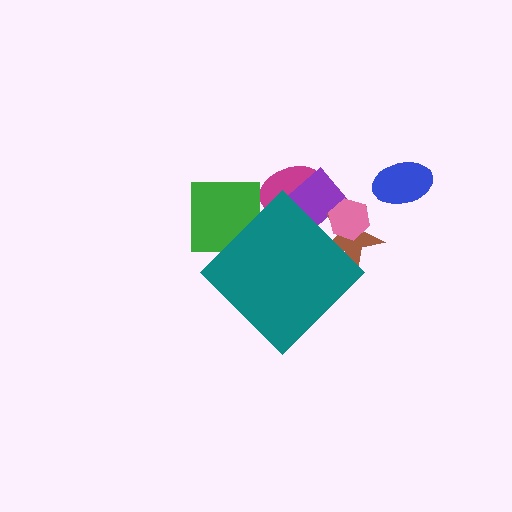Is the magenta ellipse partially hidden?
Yes, the magenta ellipse is partially hidden behind the teal diamond.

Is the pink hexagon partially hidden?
Yes, the pink hexagon is partially hidden behind the teal diamond.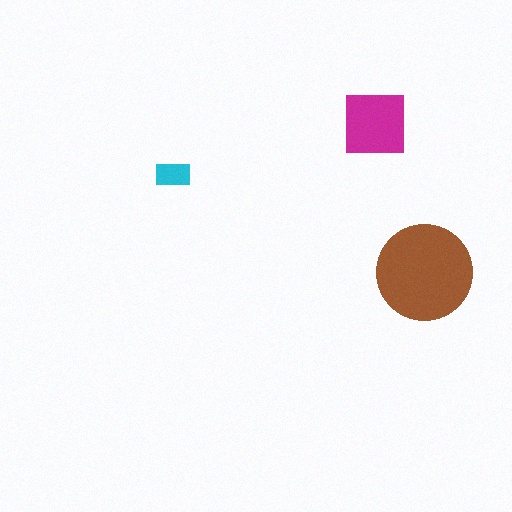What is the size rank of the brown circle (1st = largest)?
1st.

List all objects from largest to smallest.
The brown circle, the magenta square, the cyan rectangle.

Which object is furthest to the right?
The brown circle is rightmost.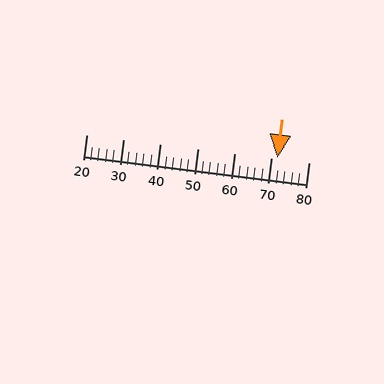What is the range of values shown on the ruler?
The ruler shows values from 20 to 80.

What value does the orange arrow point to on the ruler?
The orange arrow points to approximately 72.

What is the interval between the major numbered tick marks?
The major tick marks are spaced 10 units apart.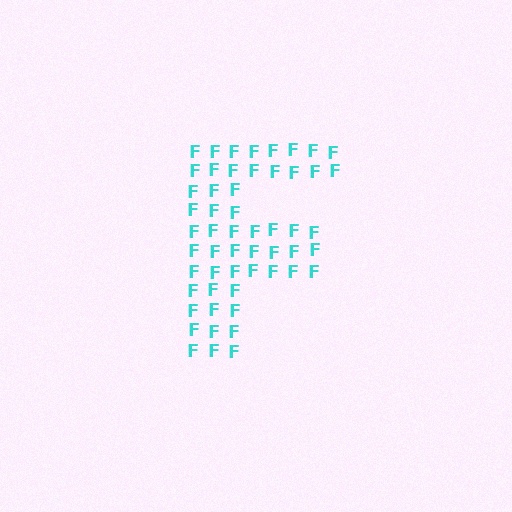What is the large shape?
The large shape is the letter F.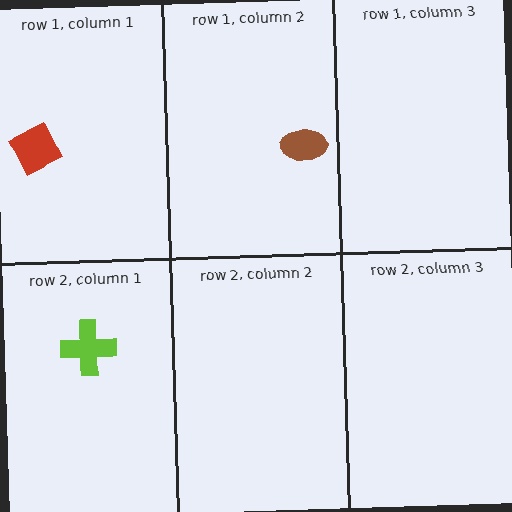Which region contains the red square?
The row 1, column 1 region.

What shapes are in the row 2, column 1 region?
The lime cross.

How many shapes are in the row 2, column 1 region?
1.